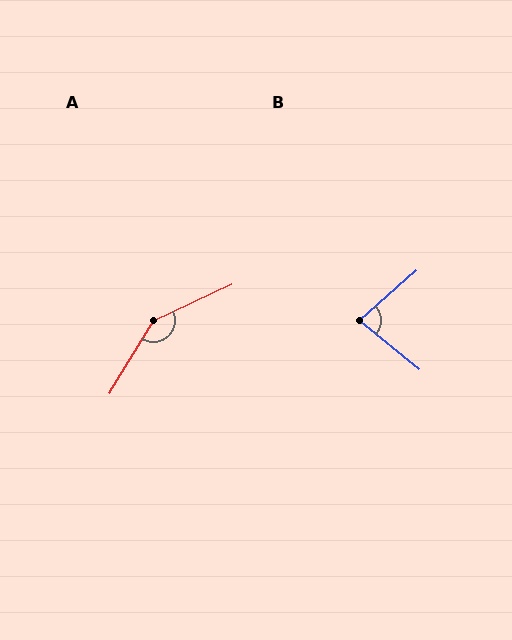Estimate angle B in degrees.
Approximately 81 degrees.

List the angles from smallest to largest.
B (81°), A (146°).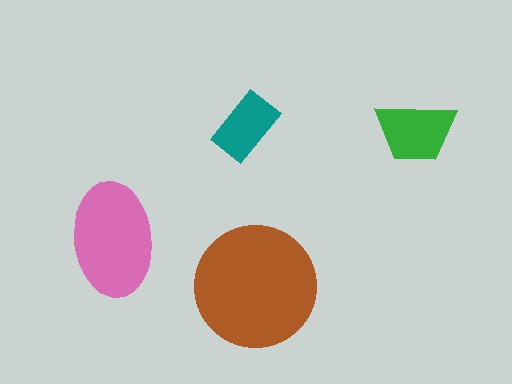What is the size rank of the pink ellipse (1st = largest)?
2nd.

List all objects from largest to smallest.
The brown circle, the pink ellipse, the green trapezoid, the teal rectangle.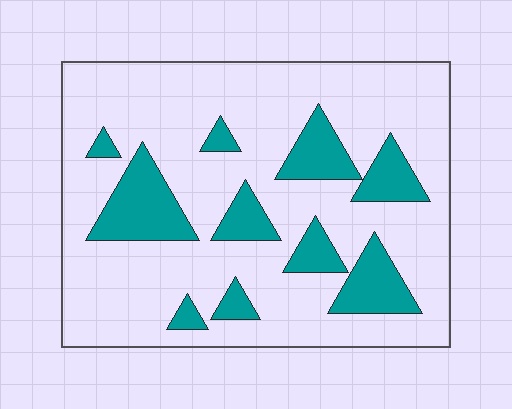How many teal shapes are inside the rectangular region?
10.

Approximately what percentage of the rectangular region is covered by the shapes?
Approximately 20%.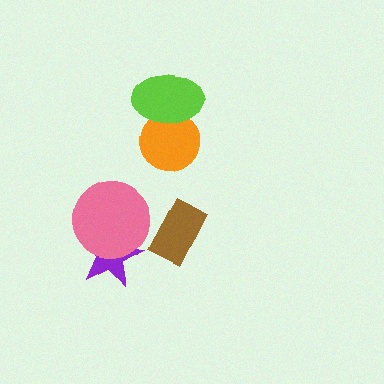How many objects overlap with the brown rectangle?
0 objects overlap with the brown rectangle.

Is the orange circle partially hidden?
Yes, it is partially covered by another shape.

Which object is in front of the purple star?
The pink circle is in front of the purple star.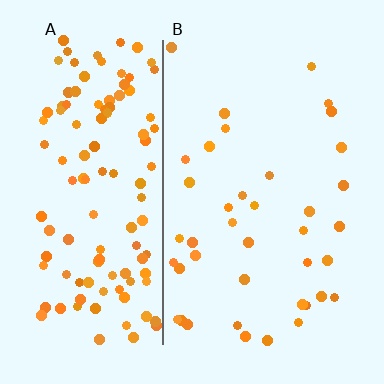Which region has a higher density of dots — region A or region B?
A (the left).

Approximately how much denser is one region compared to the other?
Approximately 3.3× — region A over region B.